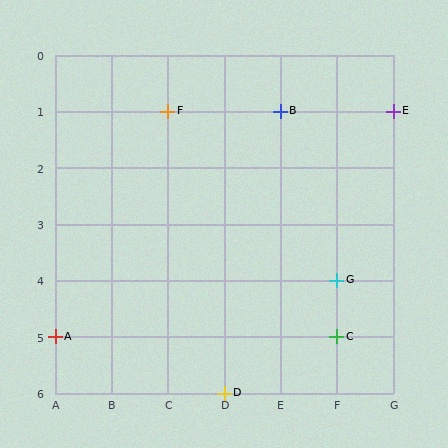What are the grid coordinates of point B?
Point B is at grid coordinates (E, 1).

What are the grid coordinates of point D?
Point D is at grid coordinates (D, 6).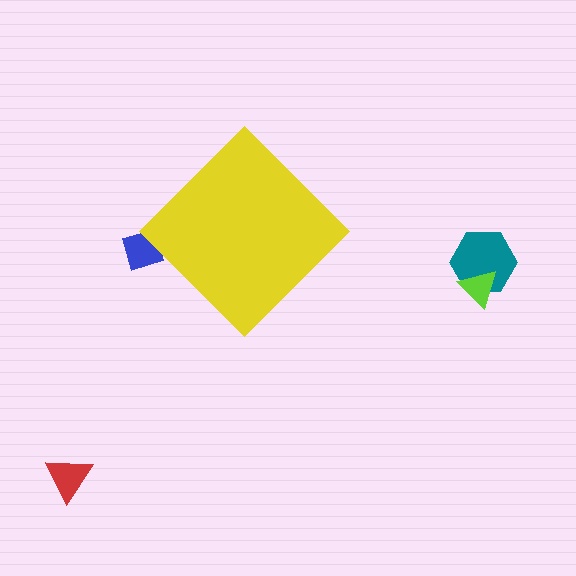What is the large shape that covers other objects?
A yellow diamond.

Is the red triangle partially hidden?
No, the red triangle is fully visible.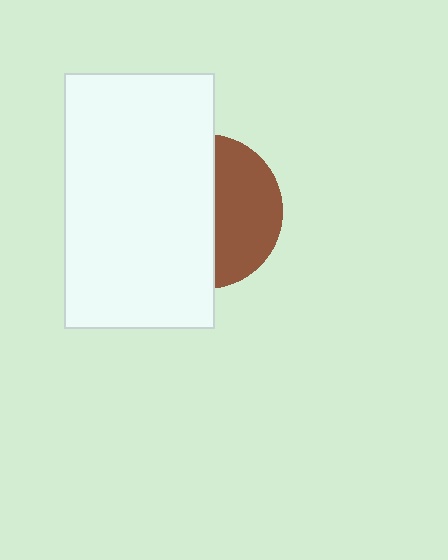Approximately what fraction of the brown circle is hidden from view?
Roughly 58% of the brown circle is hidden behind the white rectangle.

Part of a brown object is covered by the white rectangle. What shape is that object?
It is a circle.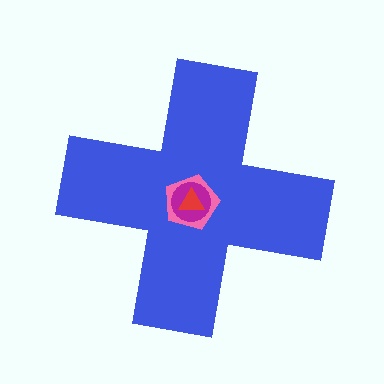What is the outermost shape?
The blue cross.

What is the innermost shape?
The red triangle.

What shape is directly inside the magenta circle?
The red triangle.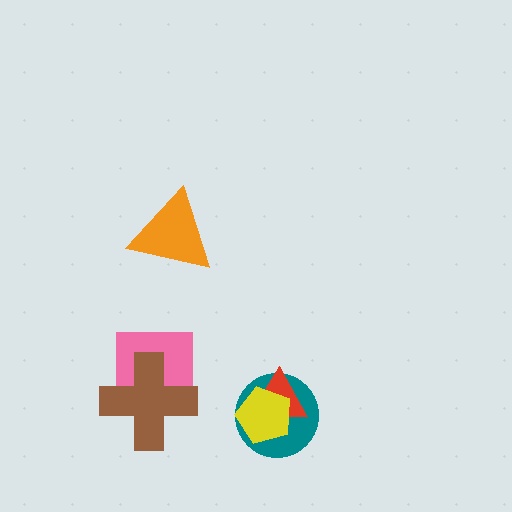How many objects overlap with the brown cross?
1 object overlaps with the brown cross.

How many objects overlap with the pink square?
1 object overlaps with the pink square.